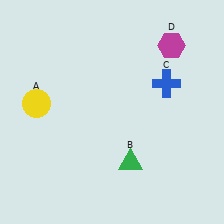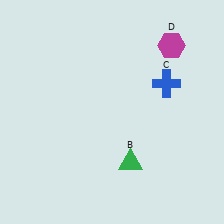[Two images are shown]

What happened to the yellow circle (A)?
The yellow circle (A) was removed in Image 2. It was in the top-left area of Image 1.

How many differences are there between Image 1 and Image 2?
There is 1 difference between the two images.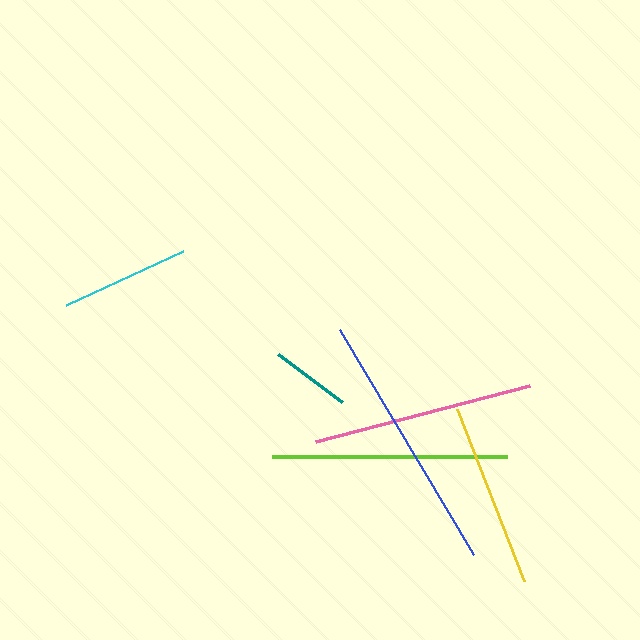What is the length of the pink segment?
The pink segment is approximately 221 pixels long.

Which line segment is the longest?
The blue line is the longest at approximately 261 pixels.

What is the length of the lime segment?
The lime segment is approximately 234 pixels long.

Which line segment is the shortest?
The teal line is the shortest at approximately 80 pixels.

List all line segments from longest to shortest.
From longest to shortest: blue, lime, pink, yellow, cyan, teal.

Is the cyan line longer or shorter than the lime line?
The lime line is longer than the cyan line.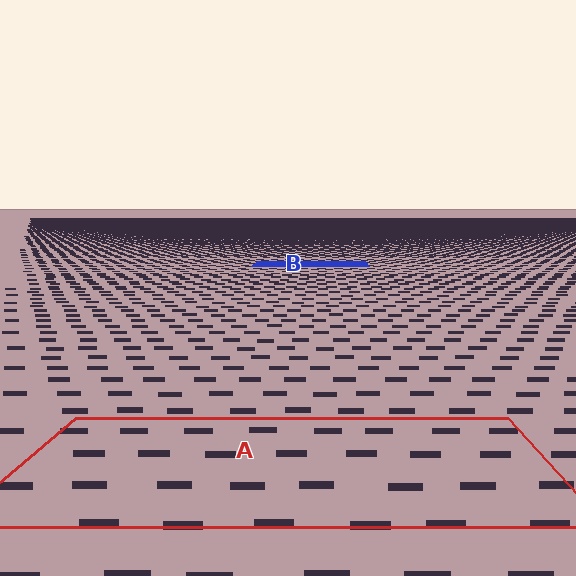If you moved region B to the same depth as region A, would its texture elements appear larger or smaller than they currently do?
They would appear larger. At a closer depth, the same texture elements are projected at a bigger on-screen size.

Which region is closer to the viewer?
Region A is closer. The texture elements there are larger and more spread out.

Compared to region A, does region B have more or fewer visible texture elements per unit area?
Region B has more texture elements per unit area — they are packed more densely because it is farther away.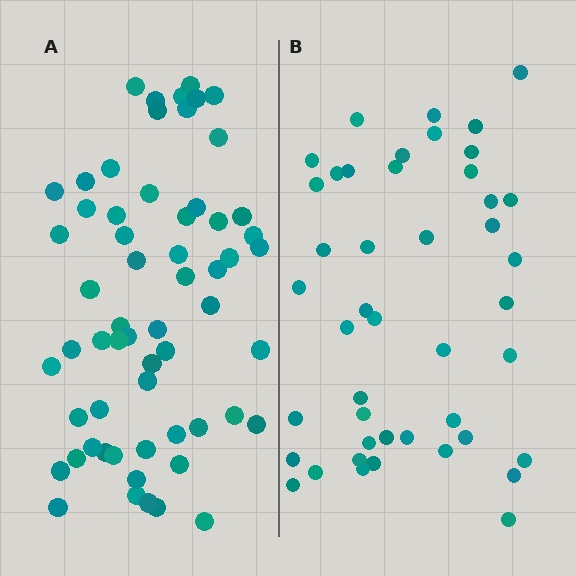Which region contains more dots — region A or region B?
Region A (the left region) has more dots.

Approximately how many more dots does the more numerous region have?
Region A has approximately 15 more dots than region B.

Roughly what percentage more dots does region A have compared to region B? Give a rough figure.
About 35% more.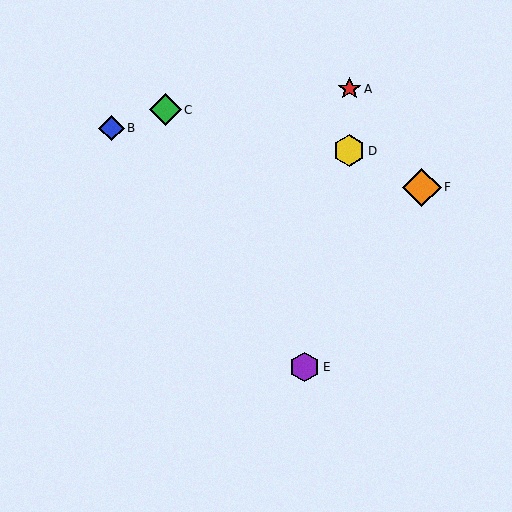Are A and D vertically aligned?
Yes, both are at x≈349.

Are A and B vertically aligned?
No, A is at x≈349 and B is at x≈111.